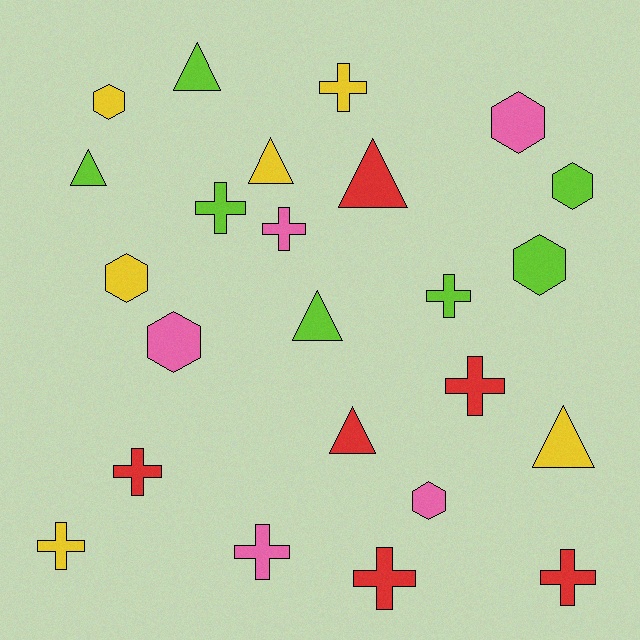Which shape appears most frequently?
Cross, with 10 objects.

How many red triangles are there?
There are 2 red triangles.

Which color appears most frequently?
Lime, with 7 objects.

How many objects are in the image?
There are 24 objects.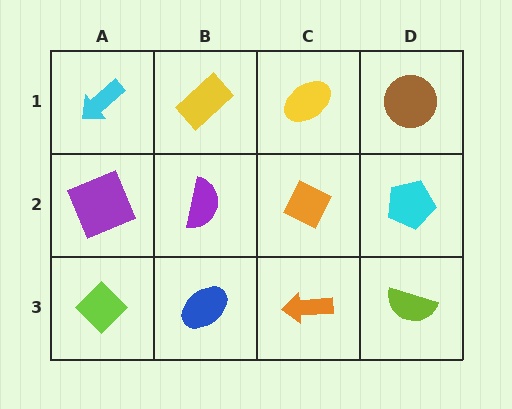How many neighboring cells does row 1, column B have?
3.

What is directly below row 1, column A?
A purple square.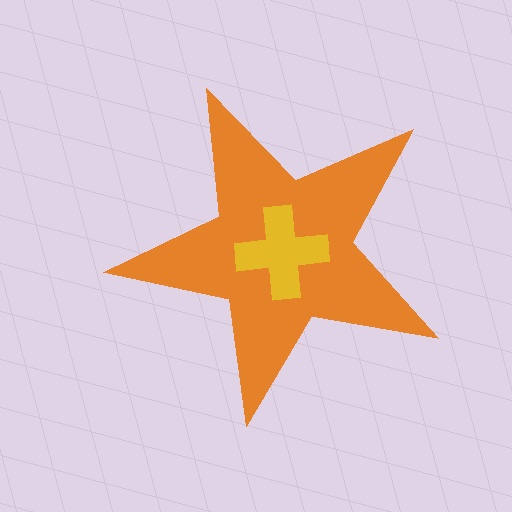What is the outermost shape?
The orange star.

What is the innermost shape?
The yellow cross.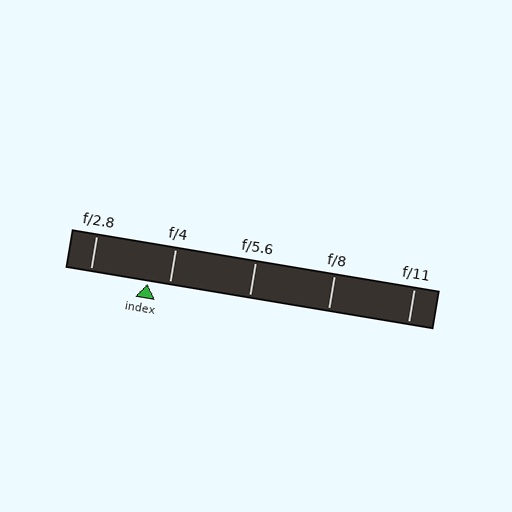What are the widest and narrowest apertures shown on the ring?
The widest aperture shown is f/2.8 and the narrowest is f/11.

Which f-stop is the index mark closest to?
The index mark is closest to f/4.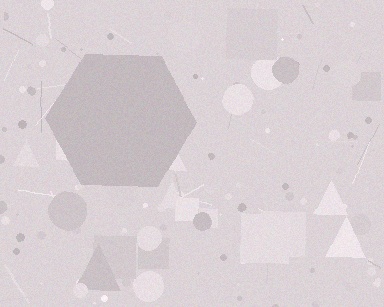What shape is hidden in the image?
A hexagon is hidden in the image.